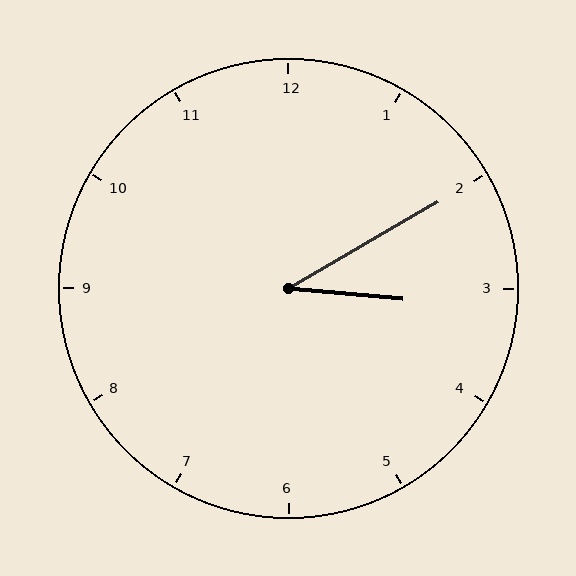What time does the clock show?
3:10.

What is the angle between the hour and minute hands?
Approximately 35 degrees.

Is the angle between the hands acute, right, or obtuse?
It is acute.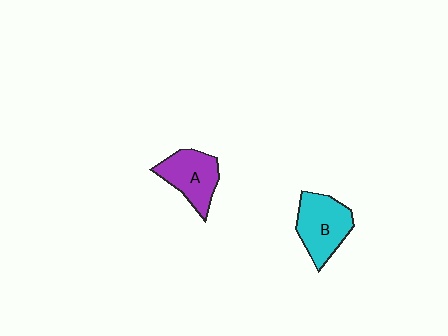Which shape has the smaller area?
Shape A (purple).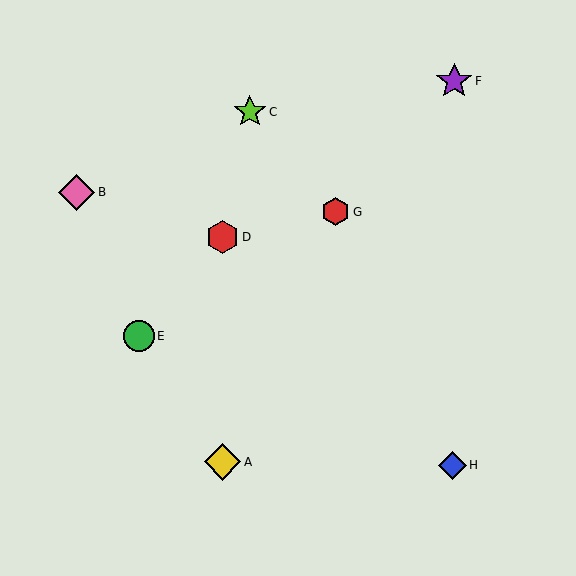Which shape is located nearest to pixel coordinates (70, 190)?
The pink diamond (labeled B) at (77, 192) is nearest to that location.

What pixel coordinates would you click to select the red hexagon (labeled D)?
Click at (223, 237) to select the red hexagon D.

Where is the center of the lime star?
The center of the lime star is at (250, 112).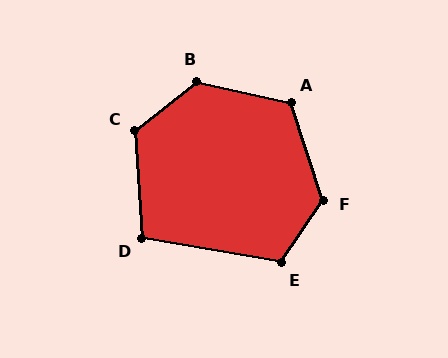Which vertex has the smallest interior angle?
D, at approximately 103 degrees.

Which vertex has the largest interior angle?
B, at approximately 129 degrees.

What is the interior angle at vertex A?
Approximately 121 degrees (obtuse).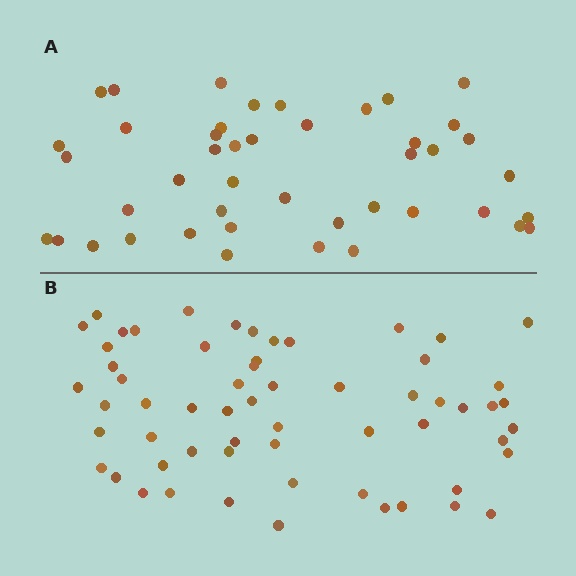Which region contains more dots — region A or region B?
Region B (the bottom region) has more dots.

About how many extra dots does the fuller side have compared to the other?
Region B has approximately 15 more dots than region A.